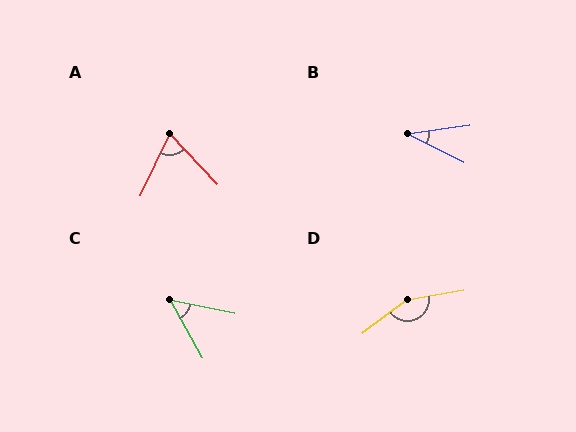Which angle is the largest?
D, at approximately 152 degrees.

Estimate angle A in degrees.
Approximately 69 degrees.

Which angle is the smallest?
B, at approximately 34 degrees.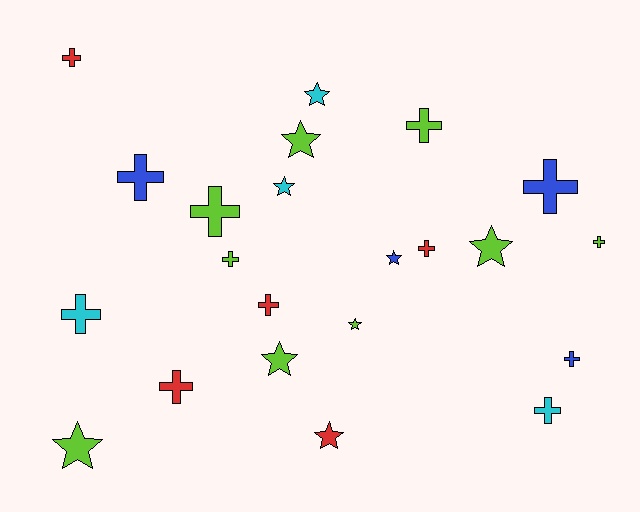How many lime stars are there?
There are 5 lime stars.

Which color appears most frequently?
Lime, with 9 objects.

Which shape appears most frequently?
Cross, with 13 objects.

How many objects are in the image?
There are 22 objects.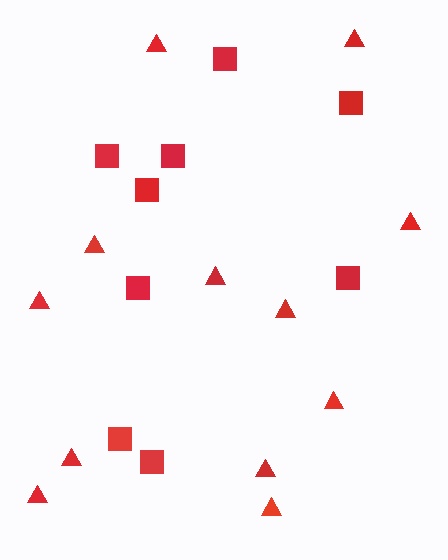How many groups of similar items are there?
There are 2 groups: one group of triangles (12) and one group of squares (9).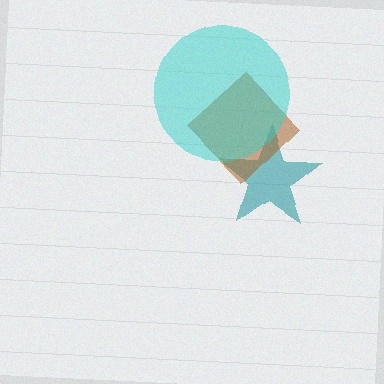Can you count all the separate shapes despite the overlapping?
Yes, there are 3 separate shapes.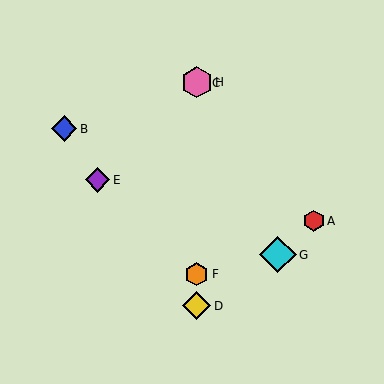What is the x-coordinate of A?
Object A is at x≈314.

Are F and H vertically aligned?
Yes, both are at x≈197.